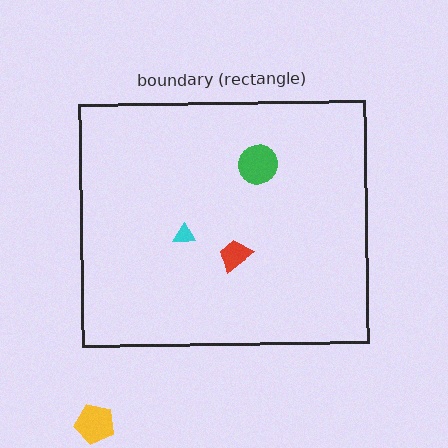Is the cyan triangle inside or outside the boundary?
Inside.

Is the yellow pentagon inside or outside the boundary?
Outside.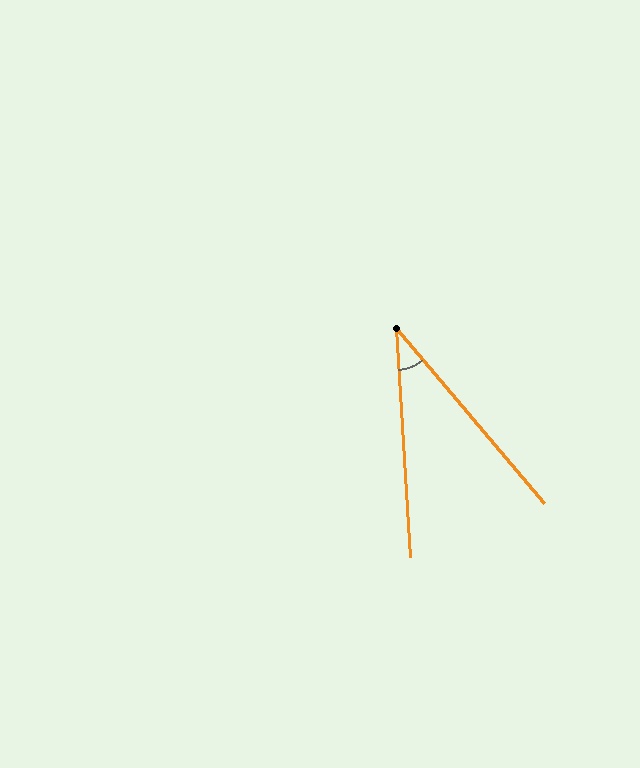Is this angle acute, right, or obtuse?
It is acute.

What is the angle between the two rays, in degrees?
Approximately 37 degrees.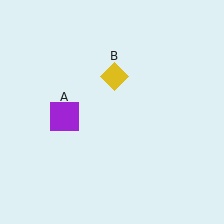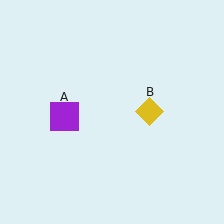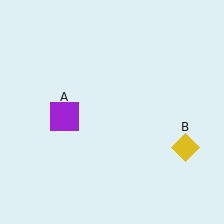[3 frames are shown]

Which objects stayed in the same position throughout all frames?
Purple square (object A) remained stationary.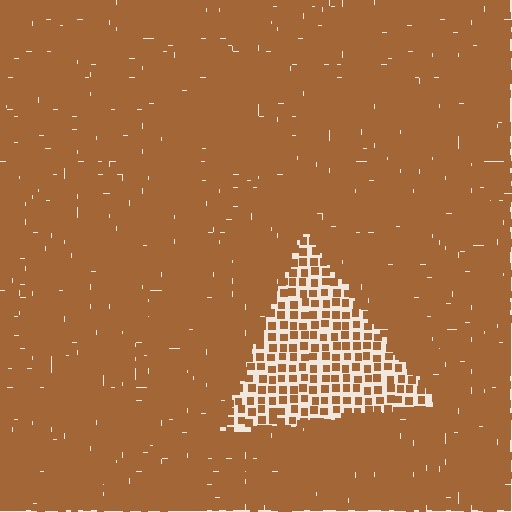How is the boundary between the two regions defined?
The boundary is defined by a change in element density (approximately 2.7x ratio). All elements are the same color, size, and shape.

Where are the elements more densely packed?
The elements are more densely packed outside the triangle boundary.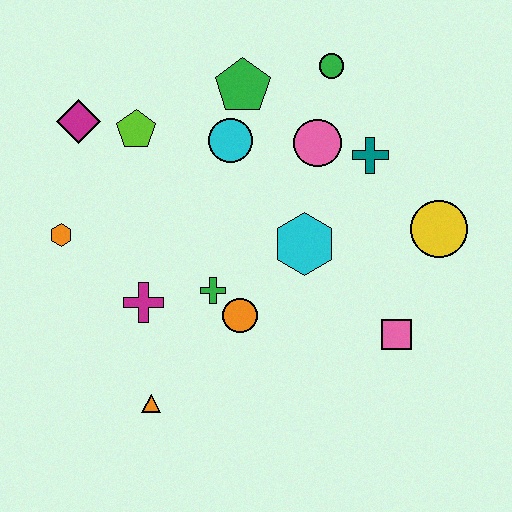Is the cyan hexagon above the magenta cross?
Yes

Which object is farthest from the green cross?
The green circle is farthest from the green cross.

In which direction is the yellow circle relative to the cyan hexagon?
The yellow circle is to the right of the cyan hexagon.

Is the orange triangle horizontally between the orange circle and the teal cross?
No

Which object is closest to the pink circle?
The teal cross is closest to the pink circle.